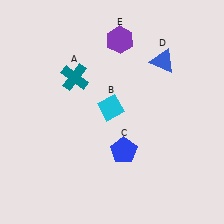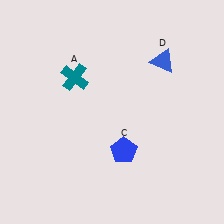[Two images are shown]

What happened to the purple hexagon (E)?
The purple hexagon (E) was removed in Image 2. It was in the top-right area of Image 1.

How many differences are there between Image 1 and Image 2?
There are 2 differences between the two images.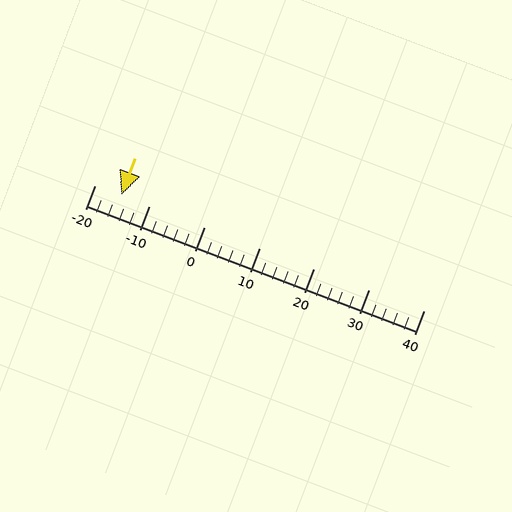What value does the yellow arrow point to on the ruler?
The yellow arrow points to approximately -15.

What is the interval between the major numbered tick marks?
The major tick marks are spaced 10 units apart.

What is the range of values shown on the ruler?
The ruler shows values from -20 to 40.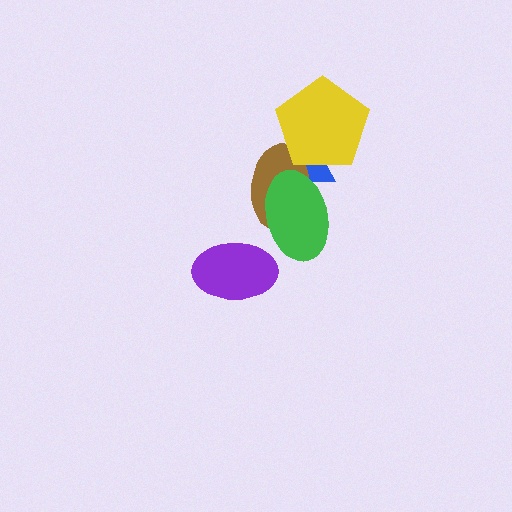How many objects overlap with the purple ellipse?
0 objects overlap with the purple ellipse.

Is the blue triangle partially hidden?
Yes, it is partially covered by another shape.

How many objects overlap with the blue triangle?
3 objects overlap with the blue triangle.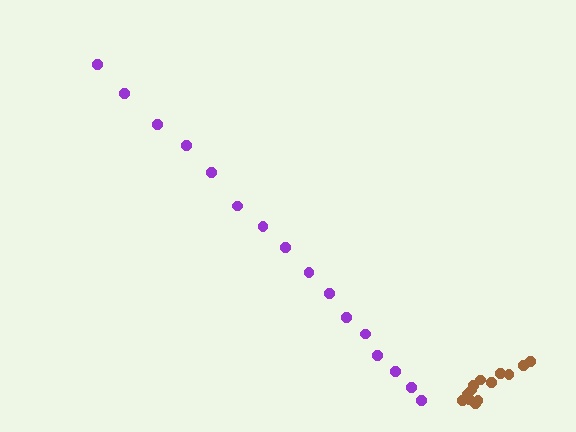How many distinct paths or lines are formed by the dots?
There are 2 distinct paths.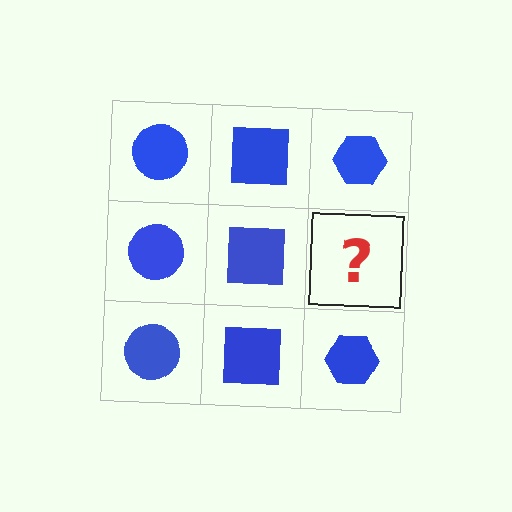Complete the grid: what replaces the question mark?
The question mark should be replaced with a blue hexagon.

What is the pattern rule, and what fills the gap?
The rule is that each column has a consistent shape. The gap should be filled with a blue hexagon.